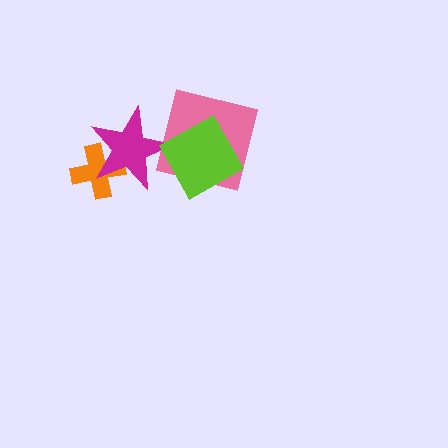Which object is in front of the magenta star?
The lime diamond is in front of the magenta star.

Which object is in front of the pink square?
The lime diamond is in front of the pink square.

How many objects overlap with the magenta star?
2 objects overlap with the magenta star.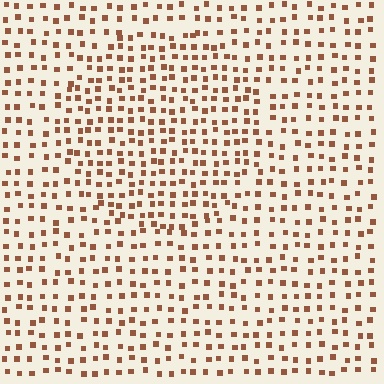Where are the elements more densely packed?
The elements are more densely packed inside the circle boundary.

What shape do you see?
I see a circle.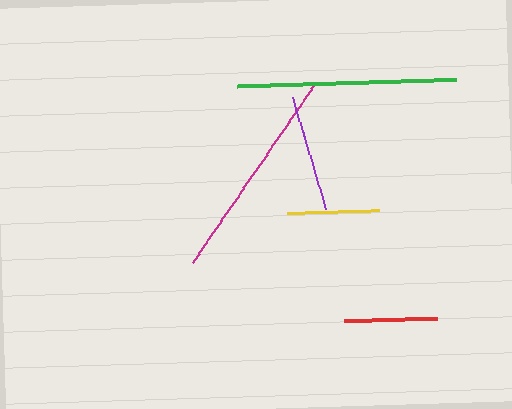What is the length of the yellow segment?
The yellow segment is approximately 91 pixels long.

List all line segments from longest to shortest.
From longest to shortest: green, magenta, purple, red, yellow.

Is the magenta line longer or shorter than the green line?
The green line is longer than the magenta line.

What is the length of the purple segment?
The purple segment is approximately 116 pixels long.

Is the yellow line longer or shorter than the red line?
The red line is longer than the yellow line.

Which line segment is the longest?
The green line is the longest at approximately 220 pixels.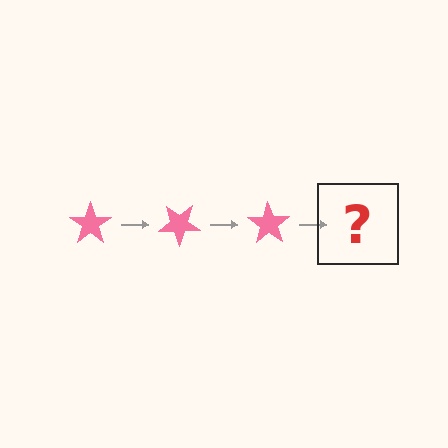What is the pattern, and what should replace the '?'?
The pattern is that the star rotates 35 degrees each step. The '?' should be a pink star rotated 105 degrees.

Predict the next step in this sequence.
The next step is a pink star rotated 105 degrees.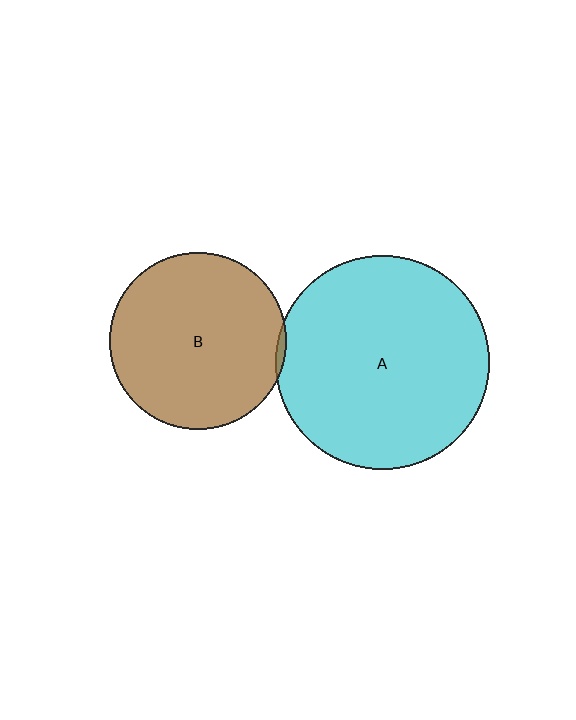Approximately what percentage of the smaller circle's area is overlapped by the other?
Approximately 5%.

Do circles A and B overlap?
Yes.